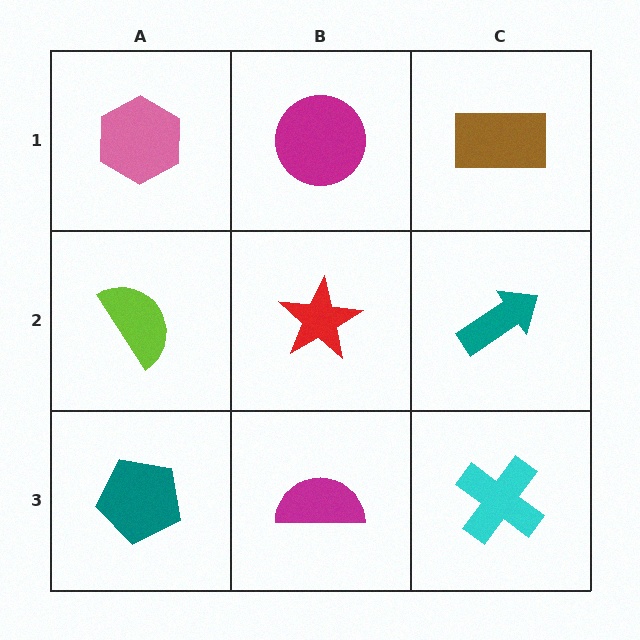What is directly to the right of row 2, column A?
A red star.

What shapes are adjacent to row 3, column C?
A teal arrow (row 2, column C), a magenta semicircle (row 3, column B).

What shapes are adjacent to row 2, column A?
A pink hexagon (row 1, column A), a teal pentagon (row 3, column A), a red star (row 2, column B).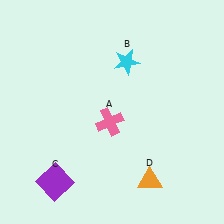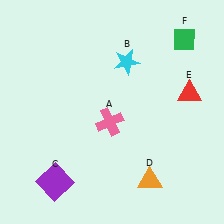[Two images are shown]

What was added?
A red triangle (E), a green diamond (F) were added in Image 2.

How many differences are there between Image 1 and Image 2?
There are 2 differences between the two images.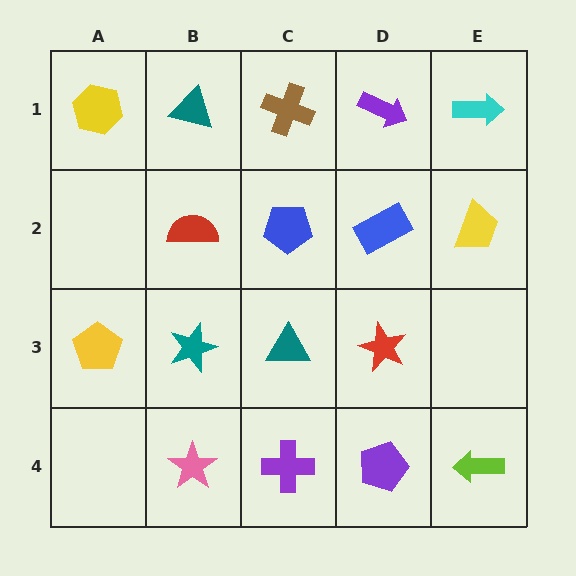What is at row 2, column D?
A blue rectangle.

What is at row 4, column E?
A lime arrow.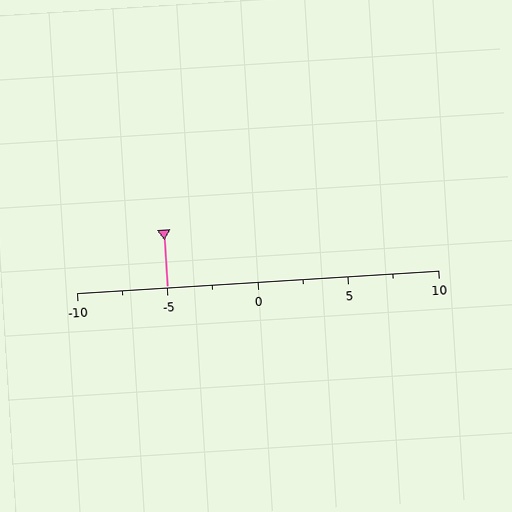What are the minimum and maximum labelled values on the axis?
The axis runs from -10 to 10.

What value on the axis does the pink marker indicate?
The marker indicates approximately -5.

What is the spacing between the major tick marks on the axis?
The major ticks are spaced 5 apart.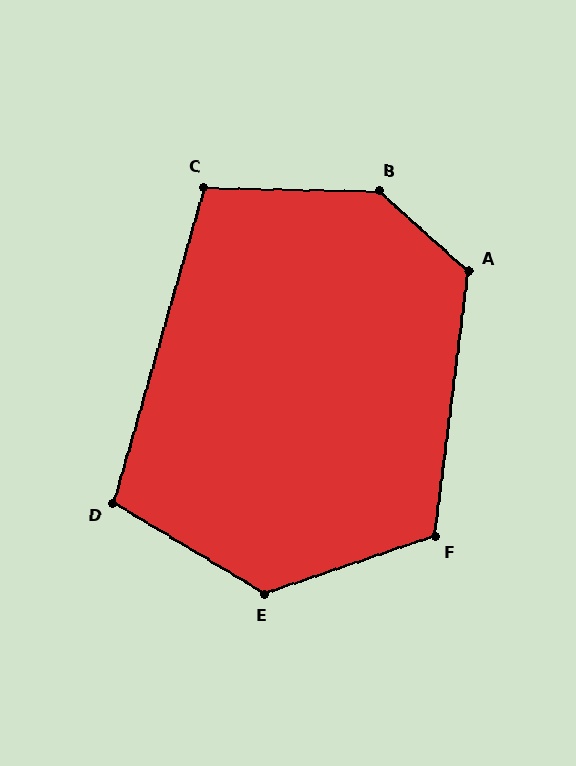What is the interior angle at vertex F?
Approximately 116 degrees (obtuse).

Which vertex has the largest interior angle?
B, at approximately 139 degrees.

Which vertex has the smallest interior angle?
D, at approximately 105 degrees.